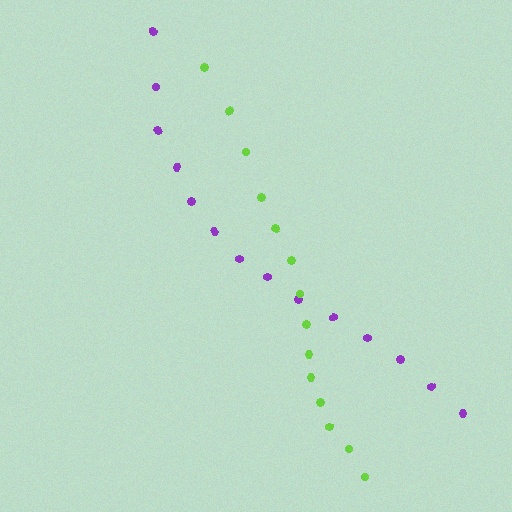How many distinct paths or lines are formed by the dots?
There are 2 distinct paths.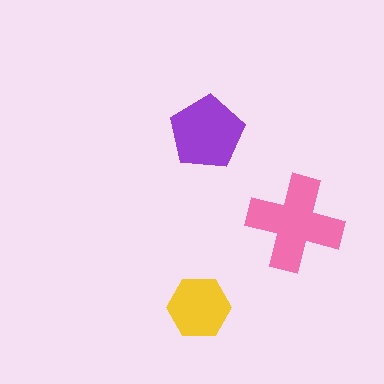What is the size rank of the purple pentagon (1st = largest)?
2nd.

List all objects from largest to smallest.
The pink cross, the purple pentagon, the yellow hexagon.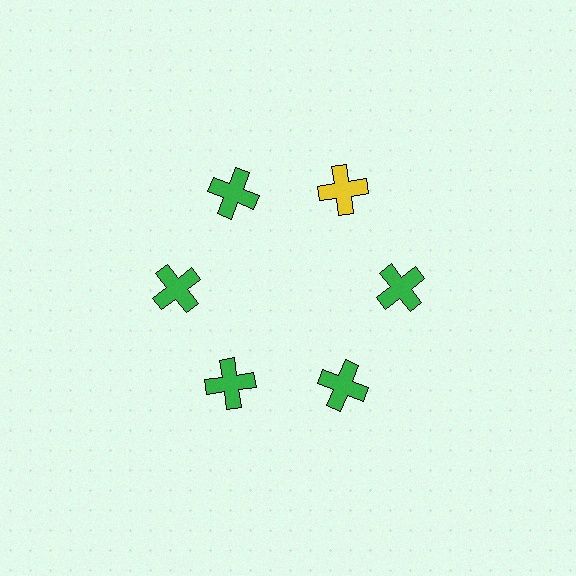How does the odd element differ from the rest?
It has a different color: yellow instead of green.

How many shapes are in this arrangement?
There are 6 shapes arranged in a ring pattern.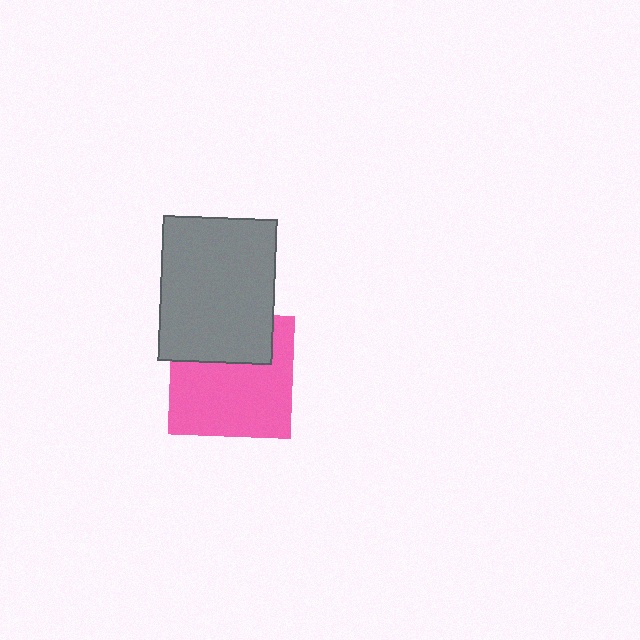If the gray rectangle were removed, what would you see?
You would see the complete pink square.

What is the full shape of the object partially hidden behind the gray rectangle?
The partially hidden object is a pink square.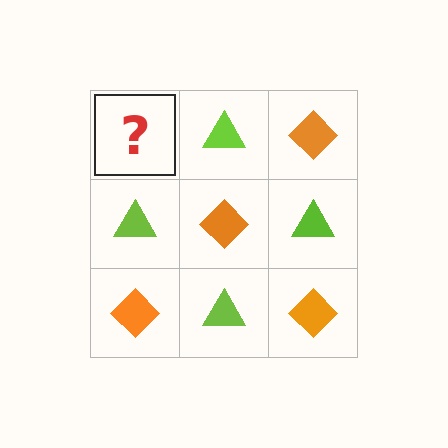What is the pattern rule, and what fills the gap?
The rule is that it alternates orange diamond and lime triangle in a checkerboard pattern. The gap should be filled with an orange diamond.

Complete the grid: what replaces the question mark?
The question mark should be replaced with an orange diamond.